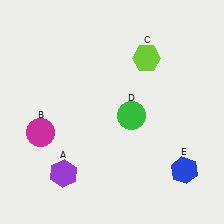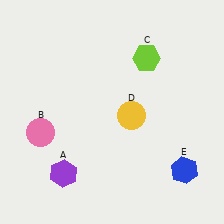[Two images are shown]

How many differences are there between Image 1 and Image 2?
There are 2 differences between the two images.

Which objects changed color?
B changed from magenta to pink. D changed from green to yellow.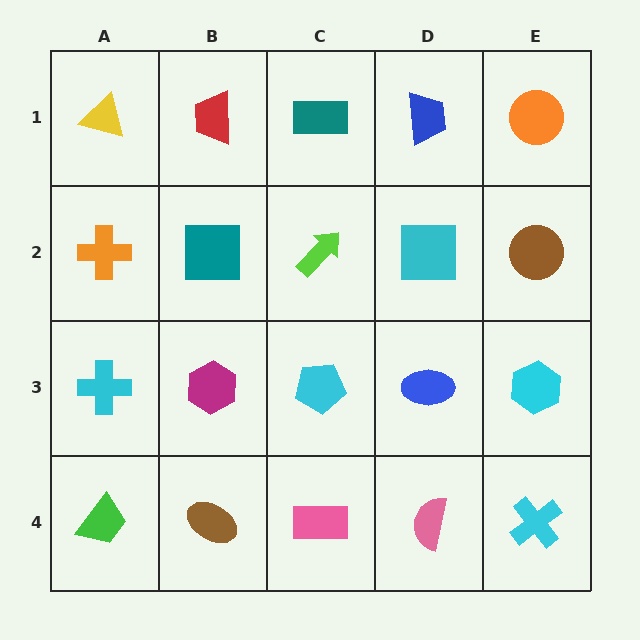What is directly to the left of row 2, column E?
A cyan square.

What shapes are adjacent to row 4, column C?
A cyan pentagon (row 3, column C), a brown ellipse (row 4, column B), a pink semicircle (row 4, column D).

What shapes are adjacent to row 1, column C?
A lime arrow (row 2, column C), a red trapezoid (row 1, column B), a blue trapezoid (row 1, column D).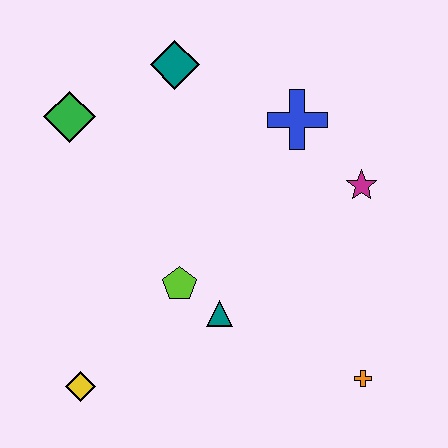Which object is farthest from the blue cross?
The yellow diamond is farthest from the blue cross.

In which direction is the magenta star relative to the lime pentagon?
The magenta star is to the right of the lime pentagon.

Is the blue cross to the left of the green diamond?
No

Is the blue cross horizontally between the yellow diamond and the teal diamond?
No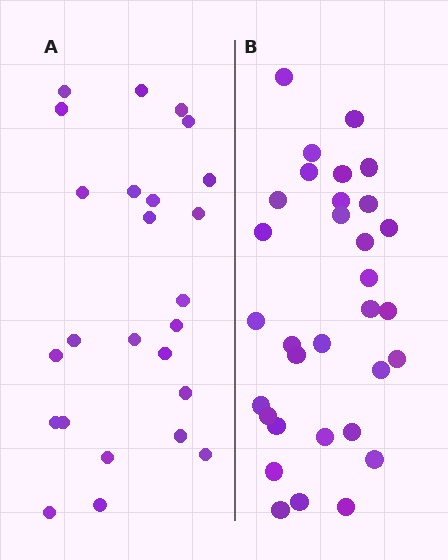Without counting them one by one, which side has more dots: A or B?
Region B (the right region) has more dots.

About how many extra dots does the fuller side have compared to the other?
Region B has roughly 8 or so more dots than region A.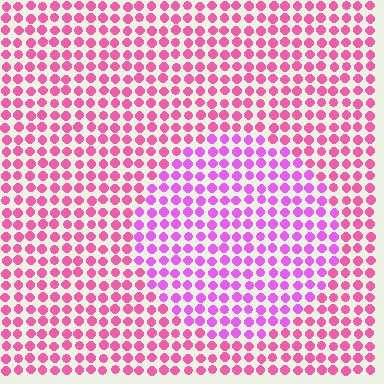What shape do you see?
I see a circle.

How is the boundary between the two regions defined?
The boundary is defined purely by a slight shift in hue (about 34 degrees). Spacing, size, and orientation are identical on both sides.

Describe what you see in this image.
The image is filled with small pink elements in a uniform arrangement. A circle-shaped region is visible where the elements are tinted to a slightly different hue, forming a subtle color boundary.